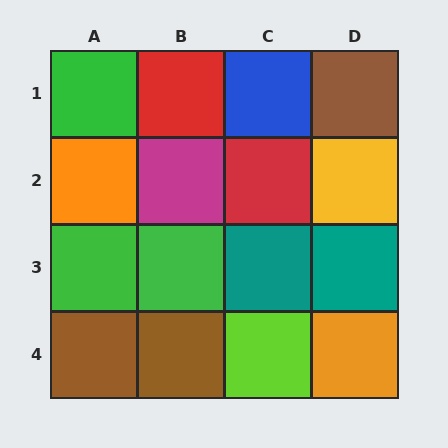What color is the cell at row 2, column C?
Red.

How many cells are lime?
1 cell is lime.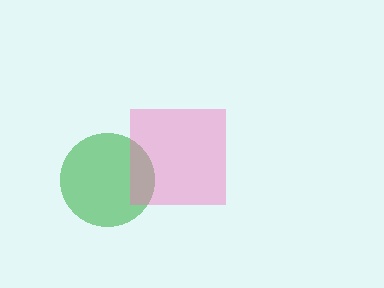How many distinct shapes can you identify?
There are 2 distinct shapes: a green circle, a pink square.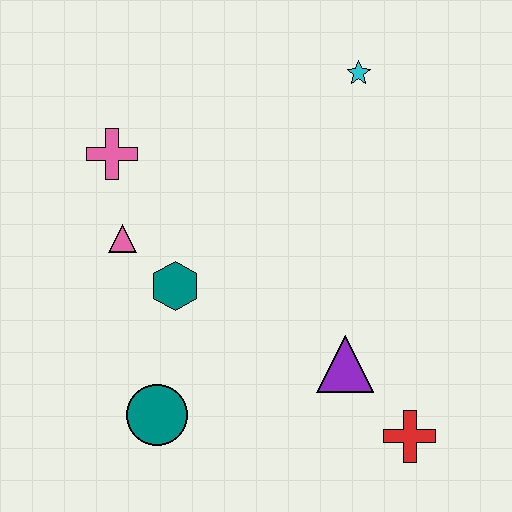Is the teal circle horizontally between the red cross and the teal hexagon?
No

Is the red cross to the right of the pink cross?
Yes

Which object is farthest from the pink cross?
The red cross is farthest from the pink cross.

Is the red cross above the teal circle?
No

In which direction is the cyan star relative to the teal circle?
The cyan star is above the teal circle.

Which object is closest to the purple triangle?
The red cross is closest to the purple triangle.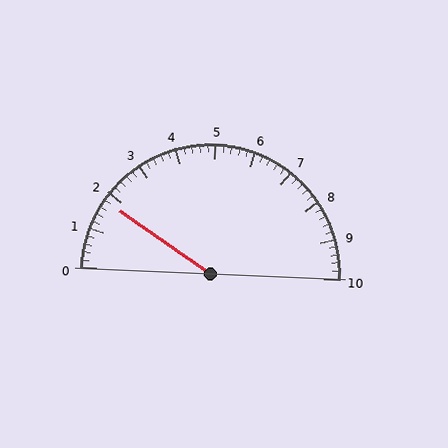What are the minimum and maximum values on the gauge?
The gauge ranges from 0 to 10.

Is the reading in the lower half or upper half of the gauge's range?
The reading is in the lower half of the range (0 to 10).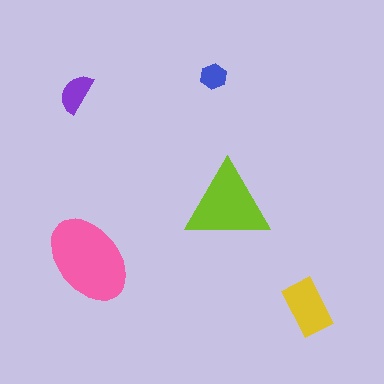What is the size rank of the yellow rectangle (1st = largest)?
3rd.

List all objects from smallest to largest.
The blue hexagon, the purple semicircle, the yellow rectangle, the lime triangle, the pink ellipse.